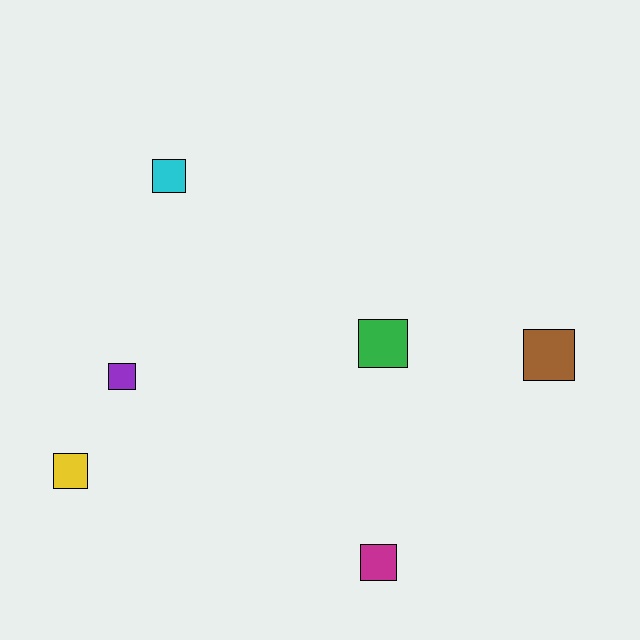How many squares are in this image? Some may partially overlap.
There are 6 squares.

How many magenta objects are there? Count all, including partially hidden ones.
There is 1 magenta object.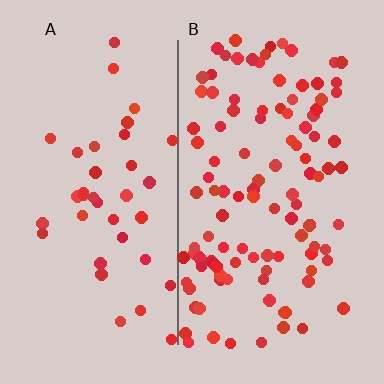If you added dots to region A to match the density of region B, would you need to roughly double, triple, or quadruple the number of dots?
Approximately triple.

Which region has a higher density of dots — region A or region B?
B (the right).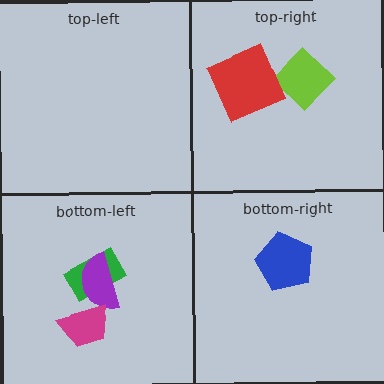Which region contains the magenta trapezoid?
The bottom-left region.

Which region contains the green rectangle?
The bottom-left region.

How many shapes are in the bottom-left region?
3.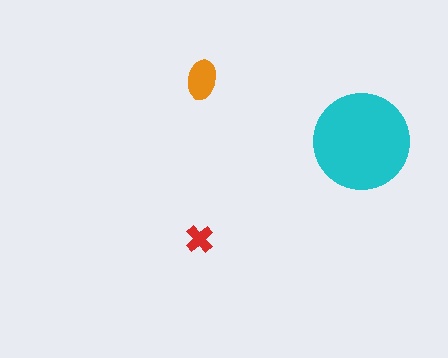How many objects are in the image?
There are 3 objects in the image.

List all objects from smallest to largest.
The red cross, the orange ellipse, the cyan circle.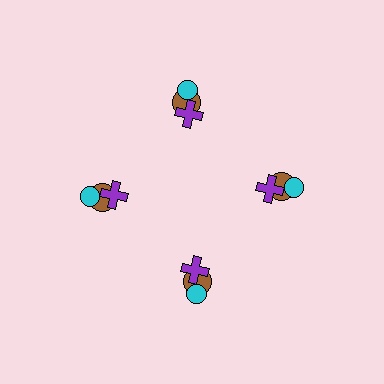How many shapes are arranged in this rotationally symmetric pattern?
There are 12 shapes, arranged in 4 groups of 3.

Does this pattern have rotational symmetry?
Yes, this pattern has 4-fold rotational symmetry. It looks the same after rotating 90 degrees around the center.